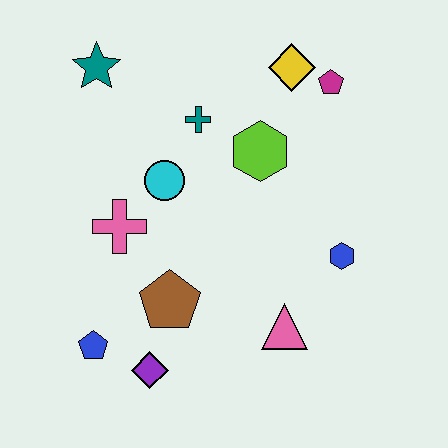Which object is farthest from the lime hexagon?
The blue pentagon is farthest from the lime hexagon.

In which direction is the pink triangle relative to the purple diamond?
The pink triangle is to the right of the purple diamond.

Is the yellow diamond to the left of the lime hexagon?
No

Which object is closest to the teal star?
The teal cross is closest to the teal star.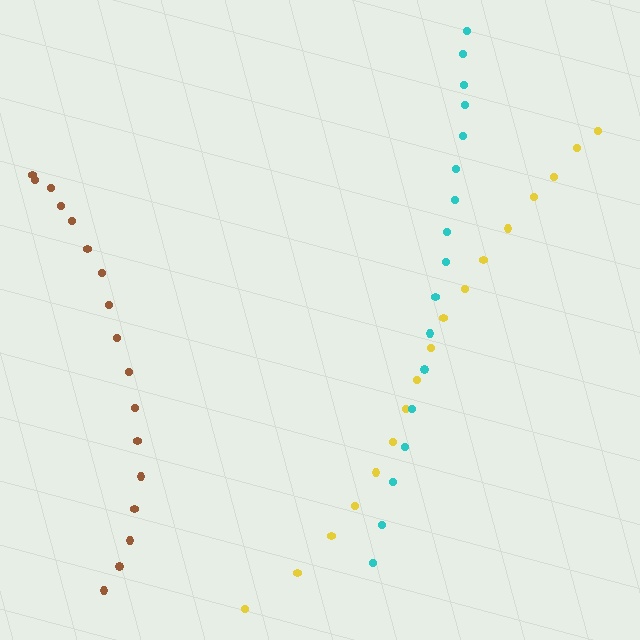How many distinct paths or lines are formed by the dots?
There are 3 distinct paths.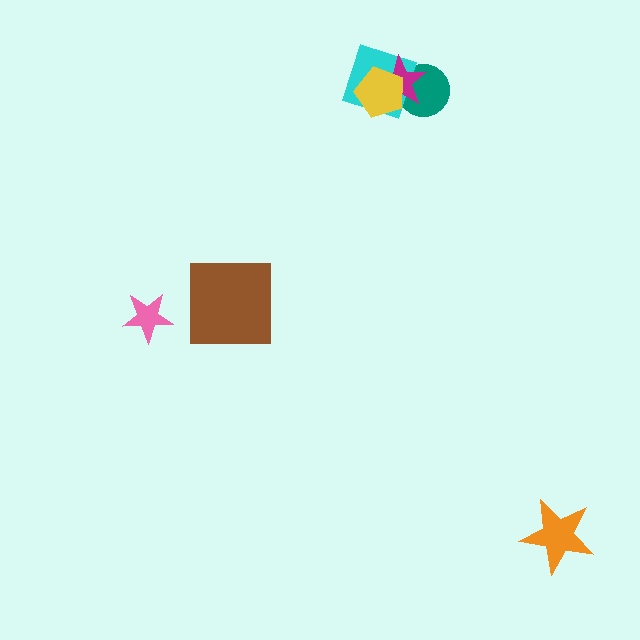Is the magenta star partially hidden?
Yes, it is partially covered by another shape.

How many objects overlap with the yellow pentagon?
3 objects overlap with the yellow pentagon.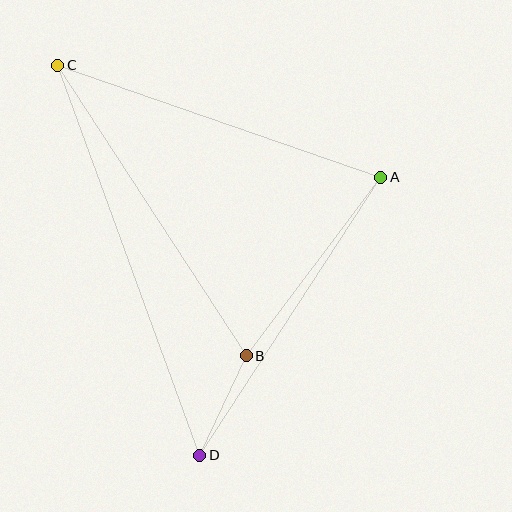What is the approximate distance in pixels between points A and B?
The distance between A and B is approximately 223 pixels.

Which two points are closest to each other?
Points B and D are closest to each other.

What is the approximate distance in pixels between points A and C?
The distance between A and C is approximately 342 pixels.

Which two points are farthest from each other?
Points C and D are farthest from each other.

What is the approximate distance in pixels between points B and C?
The distance between B and C is approximately 346 pixels.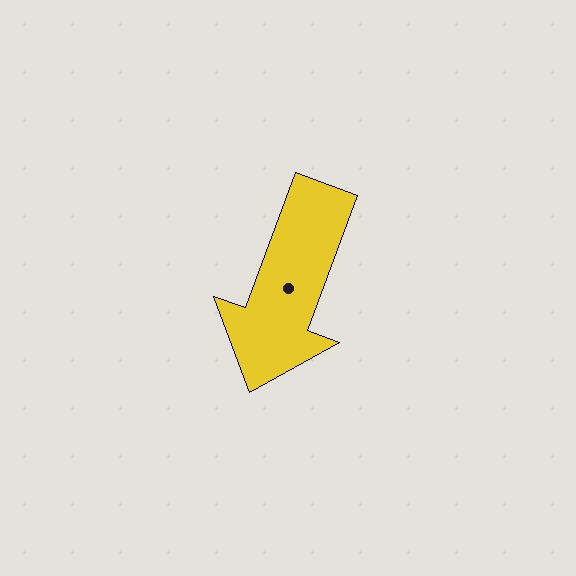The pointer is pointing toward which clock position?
Roughly 7 o'clock.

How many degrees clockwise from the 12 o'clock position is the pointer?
Approximately 200 degrees.